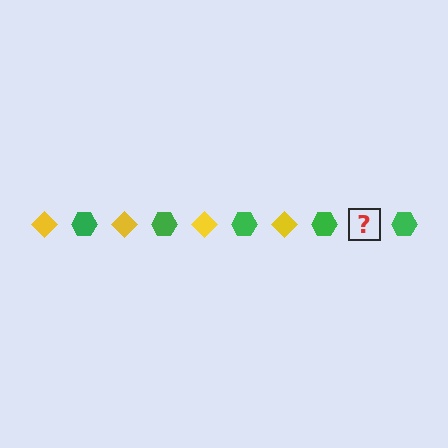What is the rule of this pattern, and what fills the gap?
The rule is that the pattern alternates between yellow diamond and green hexagon. The gap should be filled with a yellow diamond.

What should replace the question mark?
The question mark should be replaced with a yellow diamond.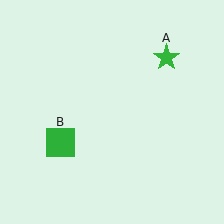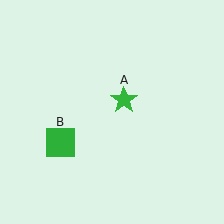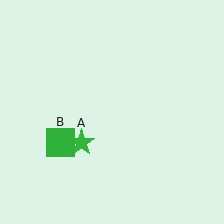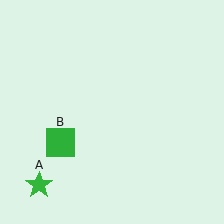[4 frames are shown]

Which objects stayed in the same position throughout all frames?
Green square (object B) remained stationary.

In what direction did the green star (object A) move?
The green star (object A) moved down and to the left.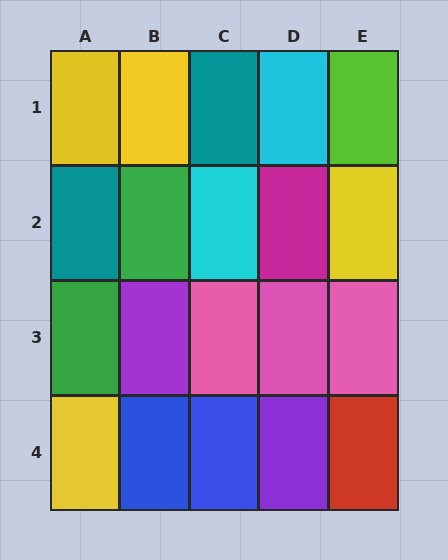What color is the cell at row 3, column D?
Pink.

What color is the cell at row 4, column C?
Blue.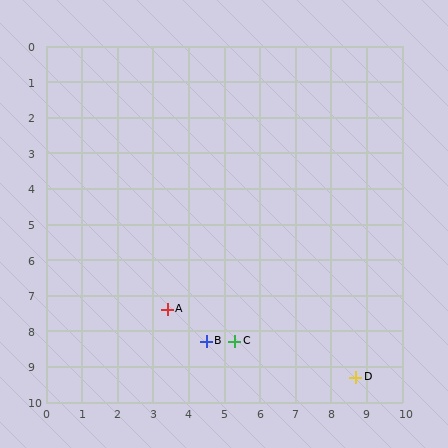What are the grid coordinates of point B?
Point B is at approximately (4.5, 8.3).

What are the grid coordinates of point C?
Point C is at approximately (5.3, 8.3).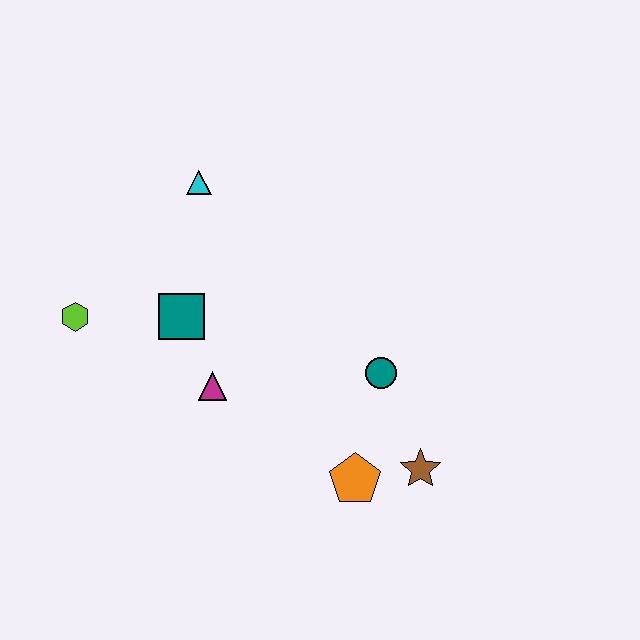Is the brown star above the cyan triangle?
No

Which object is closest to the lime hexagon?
The teal square is closest to the lime hexagon.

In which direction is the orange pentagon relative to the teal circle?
The orange pentagon is below the teal circle.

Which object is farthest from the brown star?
The lime hexagon is farthest from the brown star.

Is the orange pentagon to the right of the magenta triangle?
Yes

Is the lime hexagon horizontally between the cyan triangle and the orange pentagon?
No